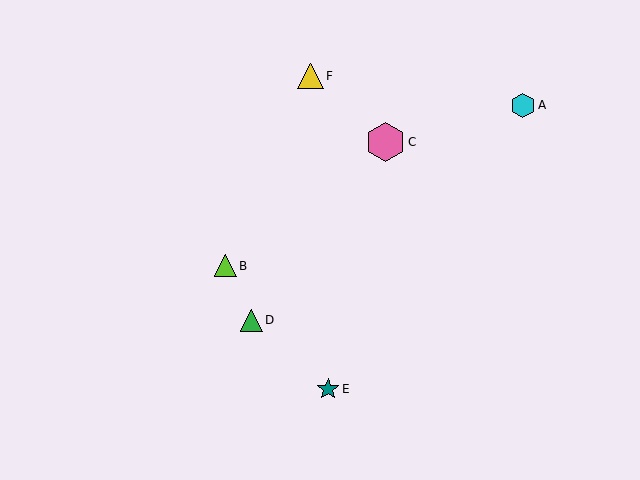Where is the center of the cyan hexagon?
The center of the cyan hexagon is at (523, 105).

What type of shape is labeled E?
Shape E is a teal star.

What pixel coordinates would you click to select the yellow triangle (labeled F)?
Click at (311, 76) to select the yellow triangle F.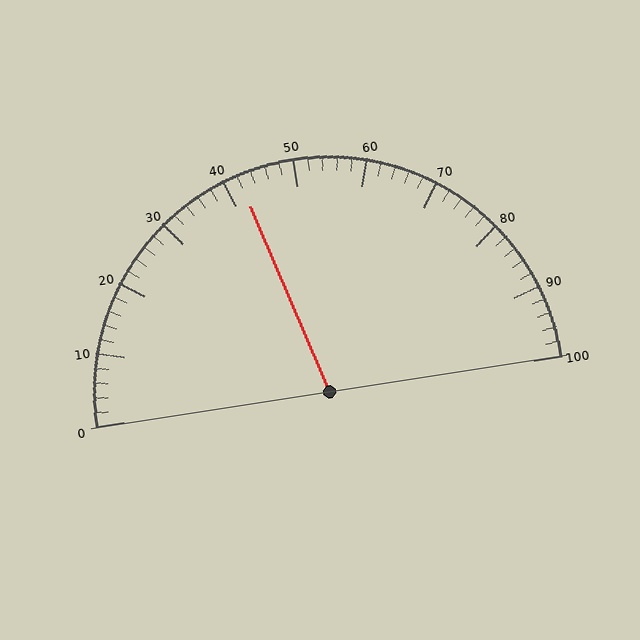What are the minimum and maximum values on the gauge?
The gauge ranges from 0 to 100.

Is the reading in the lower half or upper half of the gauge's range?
The reading is in the lower half of the range (0 to 100).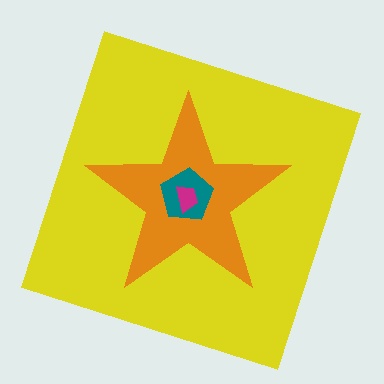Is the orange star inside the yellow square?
Yes.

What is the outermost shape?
The yellow square.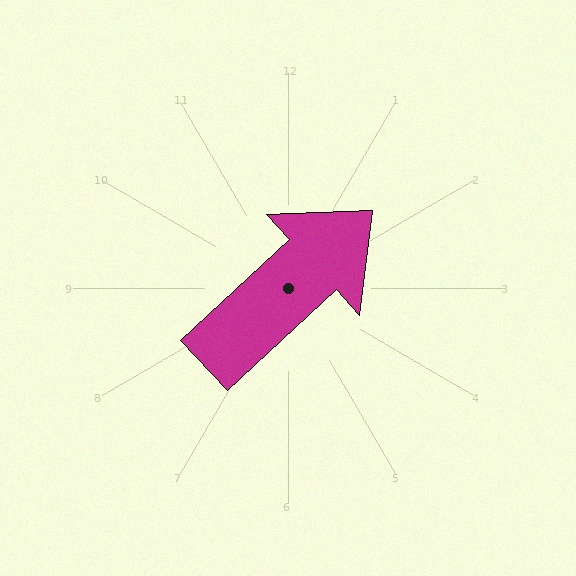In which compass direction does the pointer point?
Northeast.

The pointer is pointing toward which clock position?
Roughly 2 o'clock.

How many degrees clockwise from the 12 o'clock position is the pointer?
Approximately 47 degrees.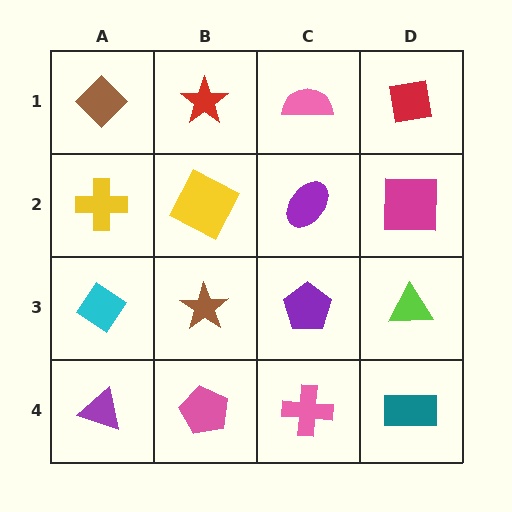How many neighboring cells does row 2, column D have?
3.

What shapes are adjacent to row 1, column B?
A yellow square (row 2, column B), a brown diamond (row 1, column A), a pink semicircle (row 1, column C).